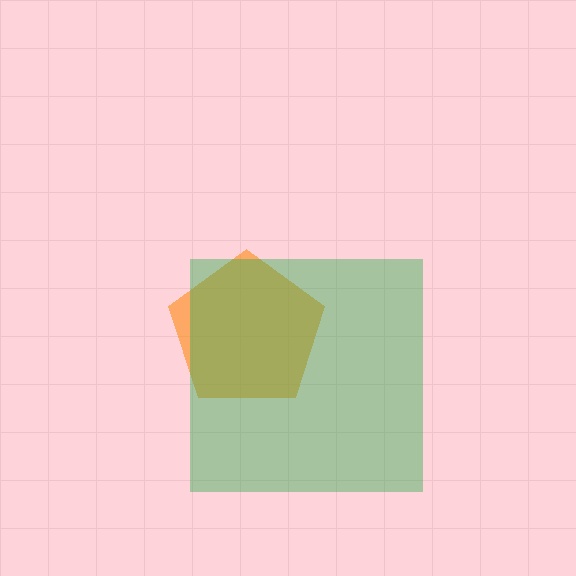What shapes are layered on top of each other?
The layered shapes are: an orange pentagon, a green square.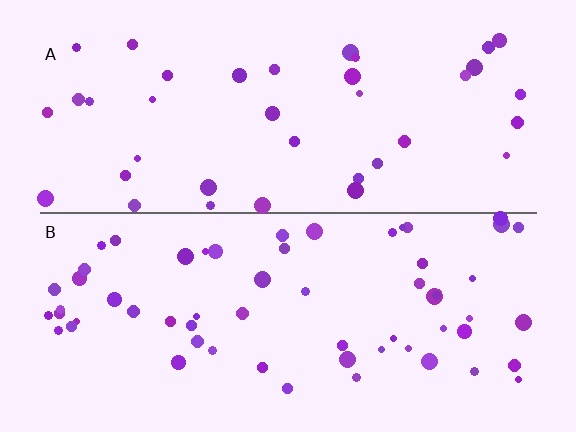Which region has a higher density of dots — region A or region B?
B (the bottom).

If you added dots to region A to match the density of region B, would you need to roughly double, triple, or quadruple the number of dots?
Approximately double.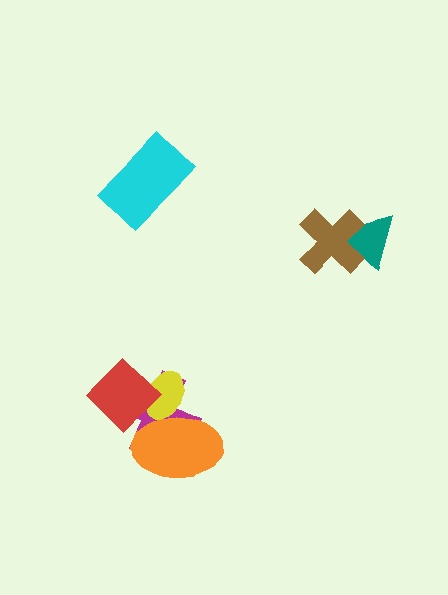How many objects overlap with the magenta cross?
3 objects overlap with the magenta cross.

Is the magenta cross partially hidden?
Yes, it is partially covered by another shape.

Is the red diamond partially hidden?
No, no other shape covers it.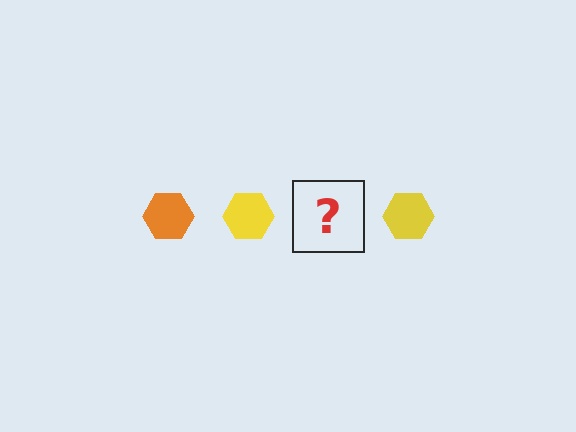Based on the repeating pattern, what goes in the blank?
The blank should be an orange hexagon.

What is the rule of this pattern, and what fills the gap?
The rule is that the pattern cycles through orange, yellow hexagons. The gap should be filled with an orange hexagon.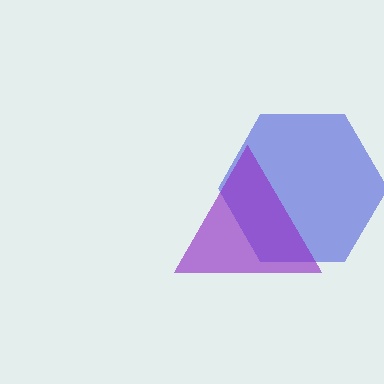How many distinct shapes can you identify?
There are 2 distinct shapes: a blue hexagon, a purple triangle.